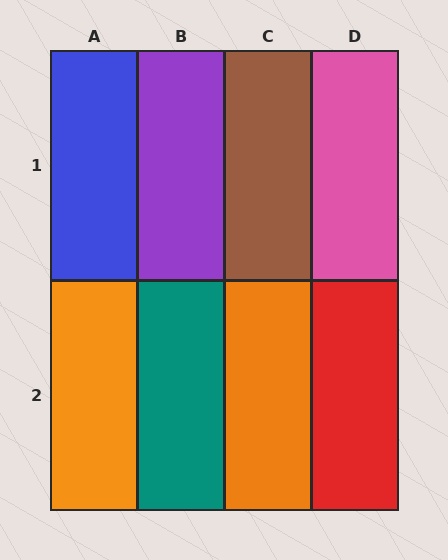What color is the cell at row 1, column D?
Pink.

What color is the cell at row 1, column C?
Brown.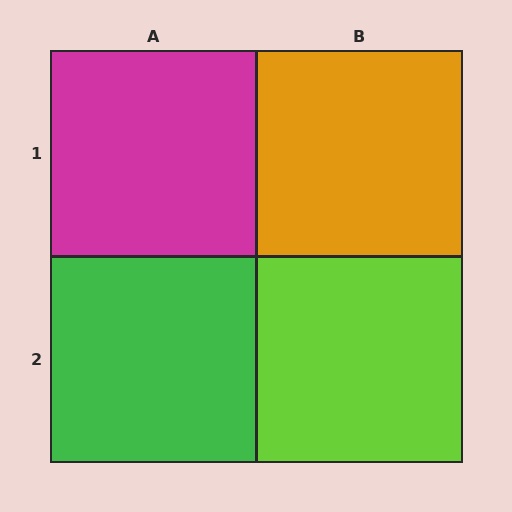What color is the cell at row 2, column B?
Lime.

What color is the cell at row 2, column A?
Green.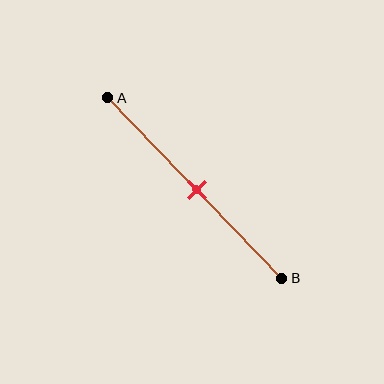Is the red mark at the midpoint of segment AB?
Yes, the mark is approximately at the midpoint.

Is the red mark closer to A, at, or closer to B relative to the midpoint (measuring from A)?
The red mark is approximately at the midpoint of segment AB.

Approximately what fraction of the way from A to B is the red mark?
The red mark is approximately 50% of the way from A to B.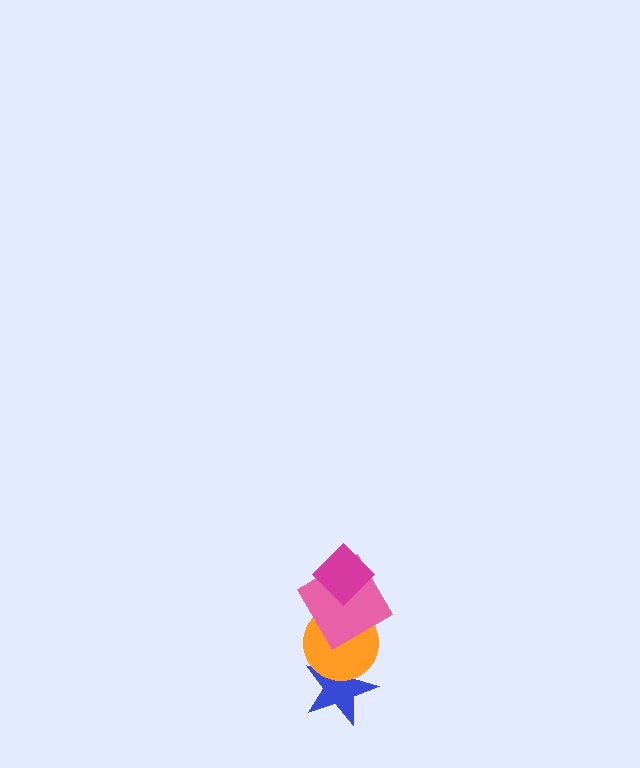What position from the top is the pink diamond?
The pink diamond is 2nd from the top.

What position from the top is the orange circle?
The orange circle is 3rd from the top.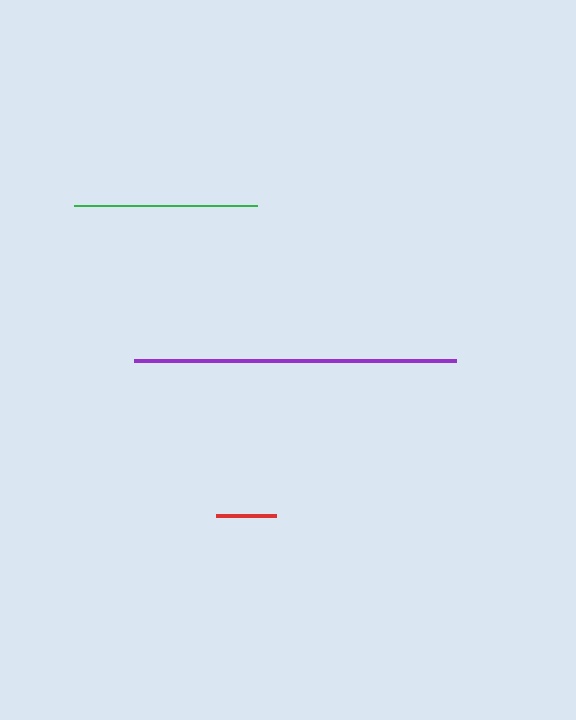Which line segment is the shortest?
The red line is the shortest at approximately 60 pixels.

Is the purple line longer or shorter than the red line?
The purple line is longer than the red line.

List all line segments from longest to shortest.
From longest to shortest: purple, green, red.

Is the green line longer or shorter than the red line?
The green line is longer than the red line.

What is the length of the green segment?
The green segment is approximately 183 pixels long.